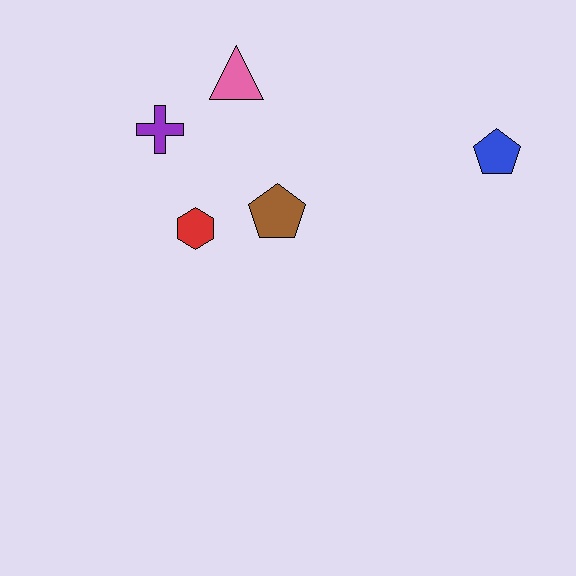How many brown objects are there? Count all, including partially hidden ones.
There is 1 brown object.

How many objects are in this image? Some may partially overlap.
There are 5 objects.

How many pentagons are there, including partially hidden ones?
There are 2 pentagons.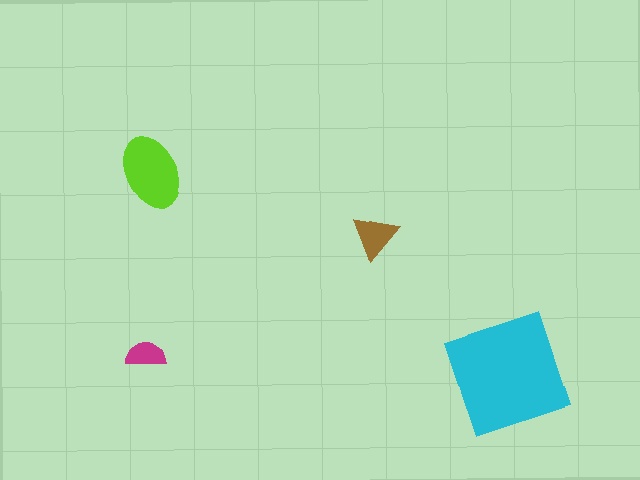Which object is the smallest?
The magenta semicircle.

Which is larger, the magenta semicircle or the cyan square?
The cyan square.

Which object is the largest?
The cyan square.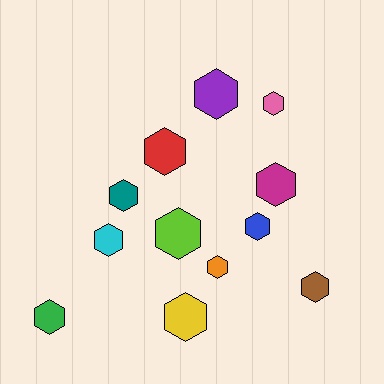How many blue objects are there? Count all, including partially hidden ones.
There is 1 blue object.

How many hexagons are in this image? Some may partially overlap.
There are 12 hexagons.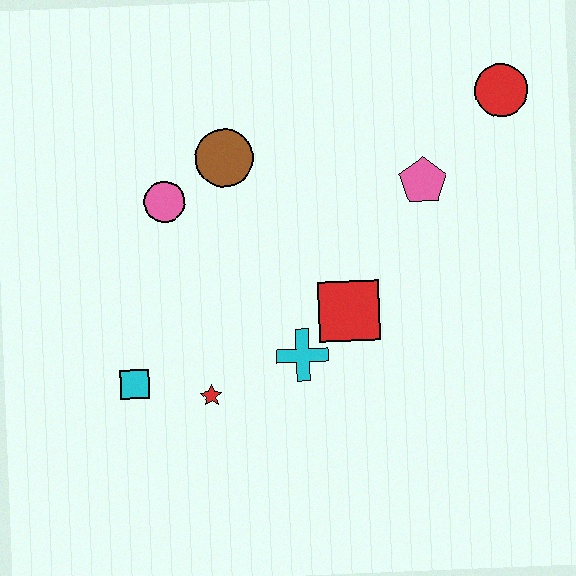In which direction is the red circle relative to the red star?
The red circle is to the right of the red star.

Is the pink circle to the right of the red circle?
No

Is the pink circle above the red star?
Yes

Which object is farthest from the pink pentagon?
The cyan square is farthest from the pink pentagon.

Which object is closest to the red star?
The cyan square is closest to the red star.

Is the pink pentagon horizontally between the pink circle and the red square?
No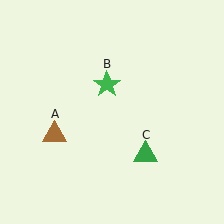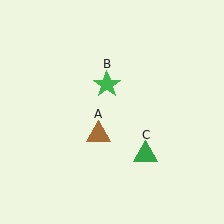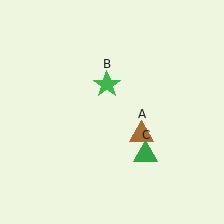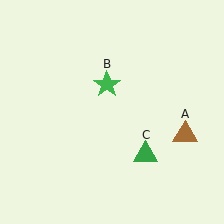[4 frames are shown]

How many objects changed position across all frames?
1 object changed position: brown triangle (object A).